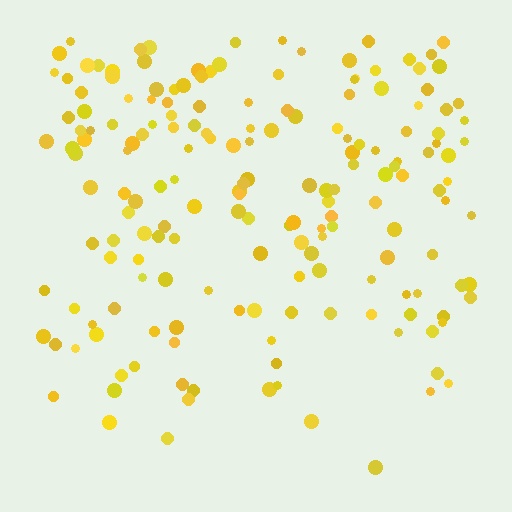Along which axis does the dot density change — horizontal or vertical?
Vertical.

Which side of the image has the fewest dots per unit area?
The bottom.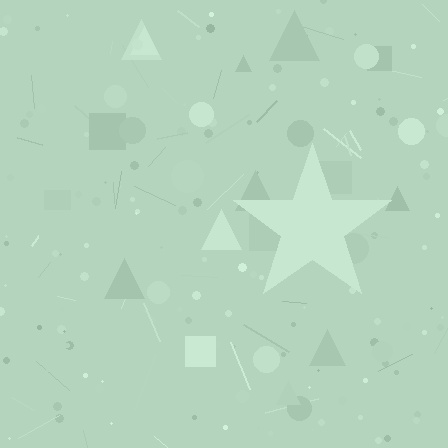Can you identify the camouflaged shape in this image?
The camouflaged shape is a star.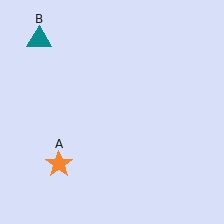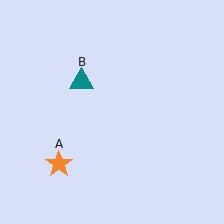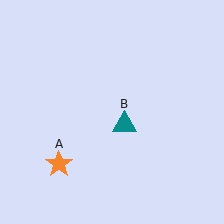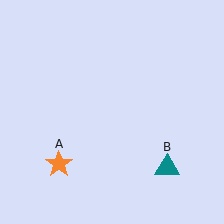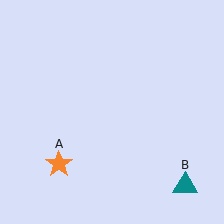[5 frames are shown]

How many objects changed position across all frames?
1 object changed position: teal triangle (object B).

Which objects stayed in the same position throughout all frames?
Orange star (object A) remained stationary.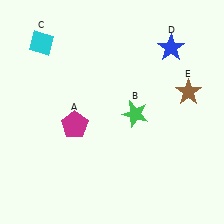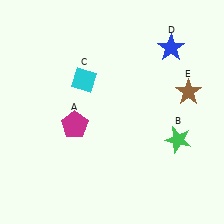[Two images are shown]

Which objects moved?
The objects that moved are: the green star (B), the cyan diamond (C).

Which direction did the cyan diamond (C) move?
The cyan diamond (C) moved right.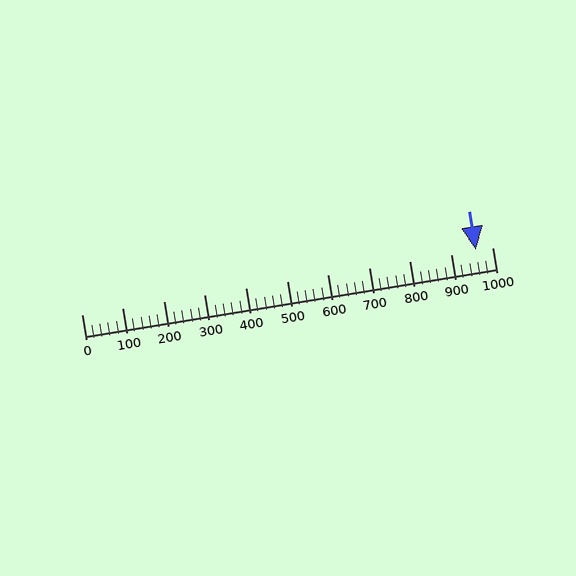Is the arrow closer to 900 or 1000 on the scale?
The arrow is closer to 1000.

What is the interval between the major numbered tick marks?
The major tick marks are spaced 100 units apart.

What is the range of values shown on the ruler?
The ruler shows values from 0 to 1000.